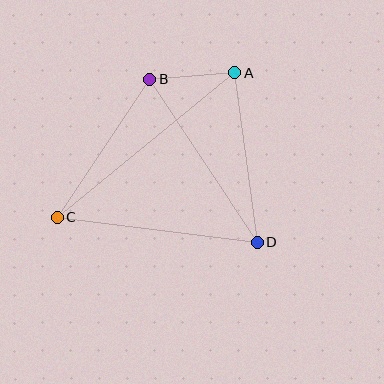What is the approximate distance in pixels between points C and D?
The distance between C and D is approximately 201 pixels.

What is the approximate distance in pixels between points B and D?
The distance between B and D is approximately 195 pixels.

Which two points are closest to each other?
Points A and B are closest to each other.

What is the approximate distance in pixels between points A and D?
The distance between A and D is approximately 171 pixels.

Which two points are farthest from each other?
Points A and C are farthest from each other.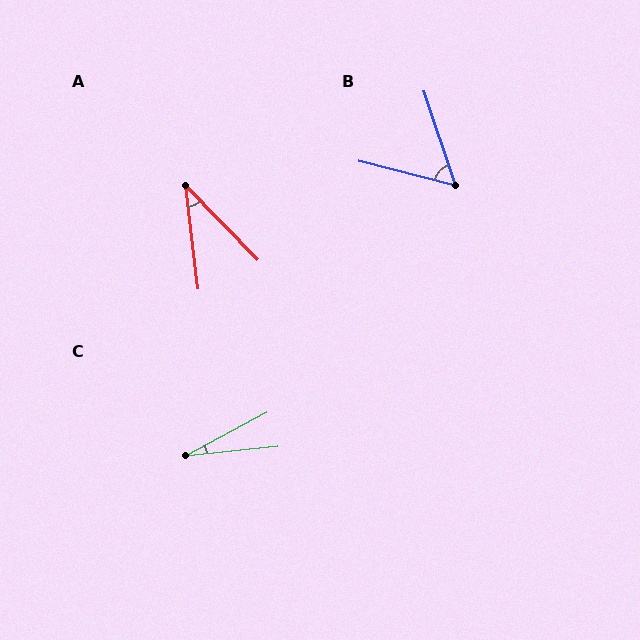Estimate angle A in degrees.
Approximately 37 degrees.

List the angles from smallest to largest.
C (22°), A (37°), B (57°).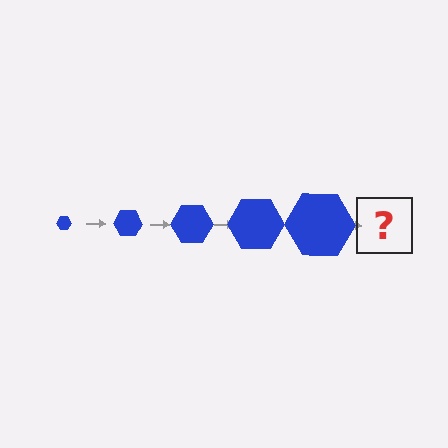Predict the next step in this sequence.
The next step is a blue hexagon, larger than the previous one.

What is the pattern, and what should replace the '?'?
The pattern is that the hexagon gets progressively larger each step. The '?' should be a blue hexagon, larger than the previous one.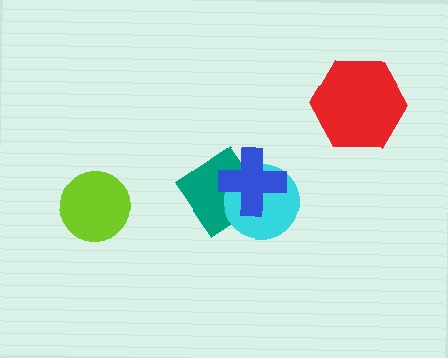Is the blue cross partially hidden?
No, no other shape covers it.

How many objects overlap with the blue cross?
2 objects overlap with the blue cross.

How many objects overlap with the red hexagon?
0 objects overlap with the red hexagon.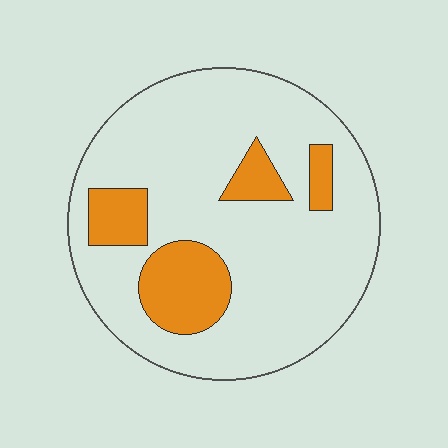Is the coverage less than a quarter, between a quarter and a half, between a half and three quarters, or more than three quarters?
Less than a quarter.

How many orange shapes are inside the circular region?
4.